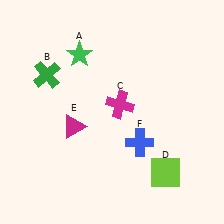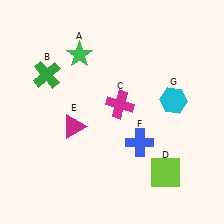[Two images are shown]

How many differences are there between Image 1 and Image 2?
There is 1 difference between the two images.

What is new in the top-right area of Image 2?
A cyan hexagon (G) was added in the top-right area of Image 2.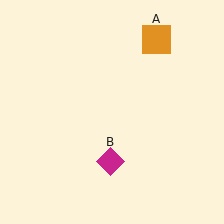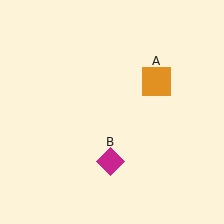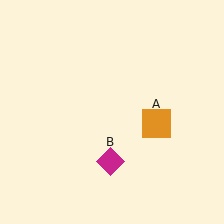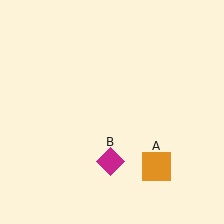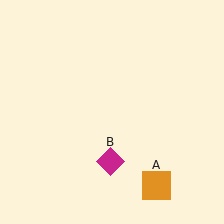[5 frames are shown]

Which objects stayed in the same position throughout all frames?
Magenta diamond (object B) remained stationary.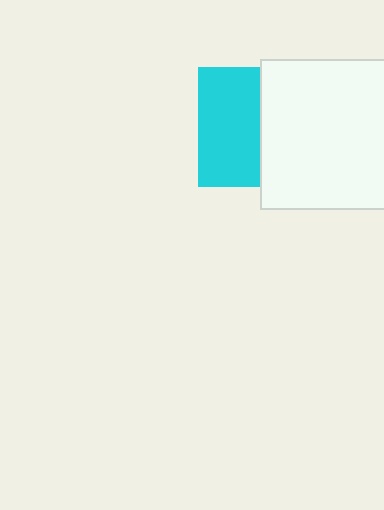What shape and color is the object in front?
The object in front is a white square.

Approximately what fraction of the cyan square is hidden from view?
Roughly 48% of the cyan square is hidden behind the white square.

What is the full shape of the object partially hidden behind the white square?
The partially hidden object is a cyan square.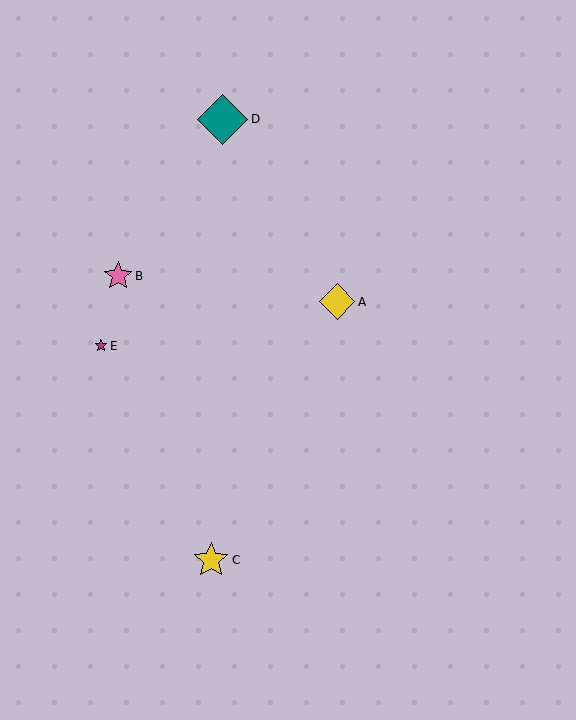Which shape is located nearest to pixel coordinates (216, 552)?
The yellow star (labeled C) at (211, 560) is nearest to that location.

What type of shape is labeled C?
Shape C is a yellow star.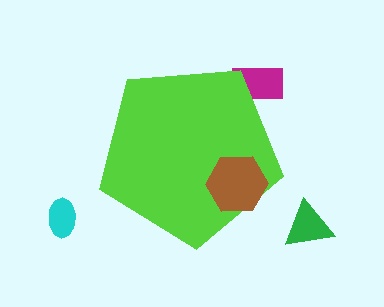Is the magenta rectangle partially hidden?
Yes, the magenta rectangle is partially hidden behind the lime pentagon.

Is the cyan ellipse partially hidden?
No, the cyan ellipse is fully visible.